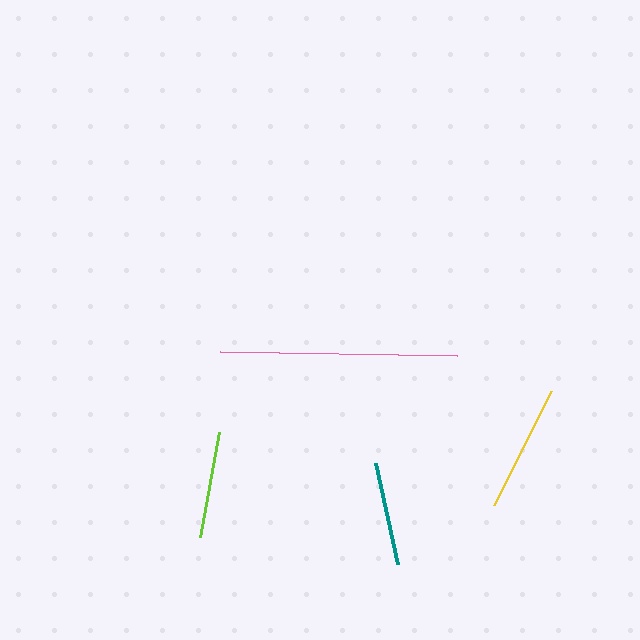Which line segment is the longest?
The pink line is the longest at approximately 236 pixels.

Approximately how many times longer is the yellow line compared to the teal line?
The yellow line is approximately 1.2 times the length of the teal line.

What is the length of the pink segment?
The pink segment is approximately 236 pixels long.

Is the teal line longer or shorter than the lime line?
The lime line is longer than the teal line.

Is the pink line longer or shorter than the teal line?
The pink line is longer than the teal line.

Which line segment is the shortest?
The teal line is the shortest at approximately 103 pixels.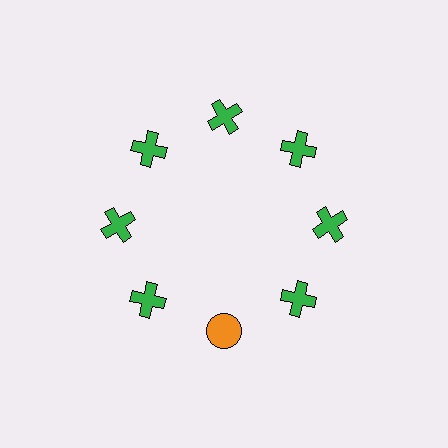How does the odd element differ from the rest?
It differs in both color (orange instead of green) and shape (circle instead of cross).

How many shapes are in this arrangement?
There are 8 shapes arranged in a ring pattern.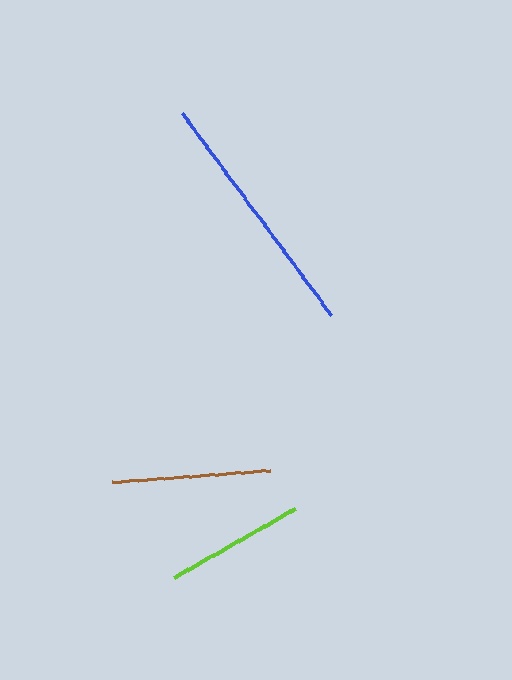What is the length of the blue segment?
The blue segment is approximately 251 pixels long.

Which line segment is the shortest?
The lime line is the shortest at approximately 140 pixels.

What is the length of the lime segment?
The lime segment is approximately 140 pixels long.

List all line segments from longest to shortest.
From longest to shortest: blue, brown, lime.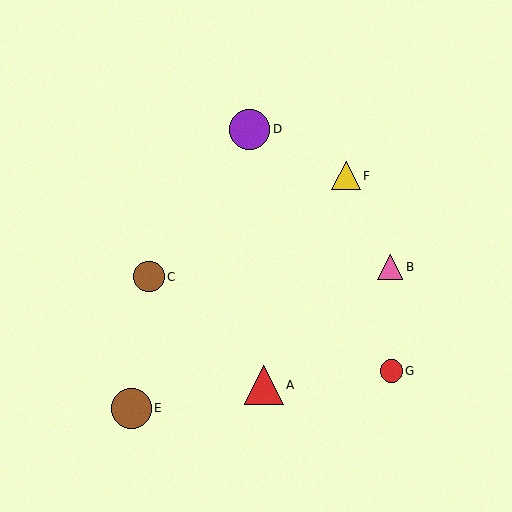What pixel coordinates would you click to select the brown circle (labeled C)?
Click at (149, 277) to select the brown circle C.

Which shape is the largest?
The purple circle (labeled D) is the largest.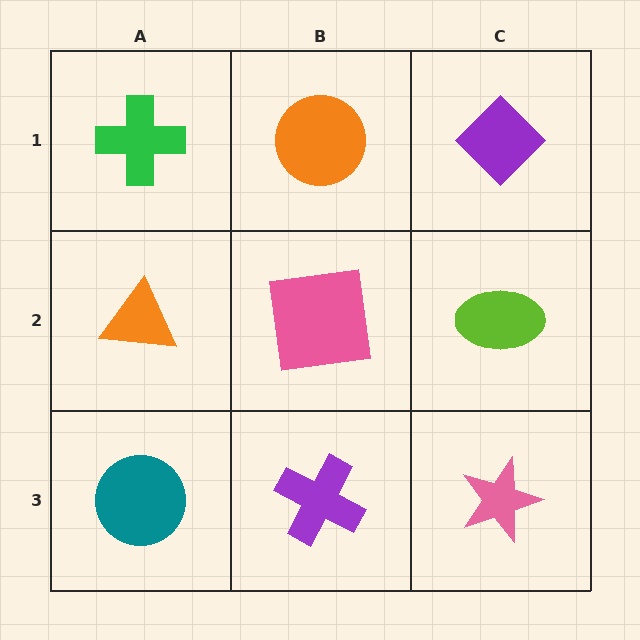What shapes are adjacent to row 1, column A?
An orange triangle (row 2, column A), an orange circle (row 1, column B).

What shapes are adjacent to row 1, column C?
A lime ellipse (row 2, column C), an orange circle (row 1, column B).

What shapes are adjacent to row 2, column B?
An orange circle (row 1, column B), a purple cross (row 3, column B), an orange triangle (row 2, column A), a lime ellipse (row 2, column C).